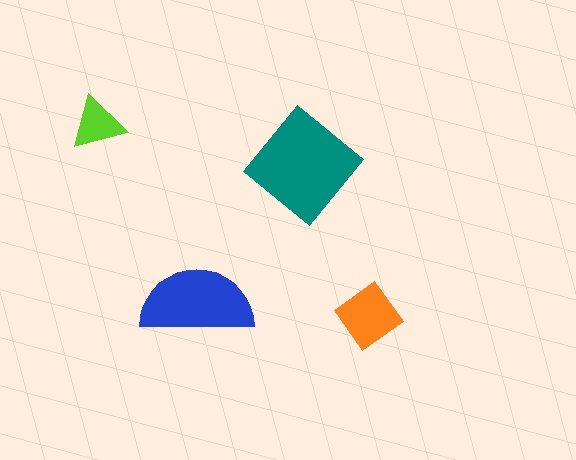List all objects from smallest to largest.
The lime triangle, the orange diamond, the blue semicircle, the teal diamond.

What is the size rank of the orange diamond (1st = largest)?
3rd.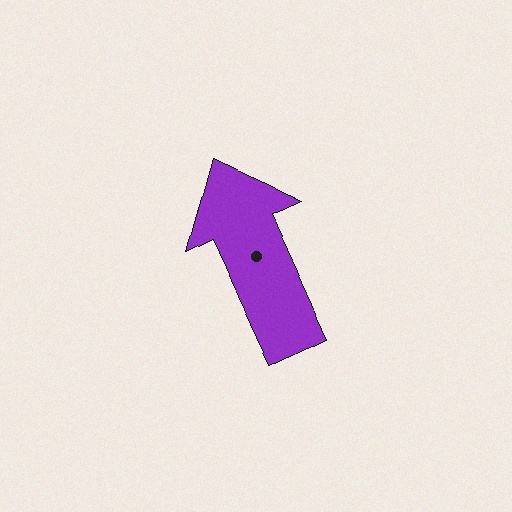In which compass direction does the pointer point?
Northwest.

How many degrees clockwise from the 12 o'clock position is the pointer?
Approximately 335 degrees.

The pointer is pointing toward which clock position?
Roughly 11 o'clock.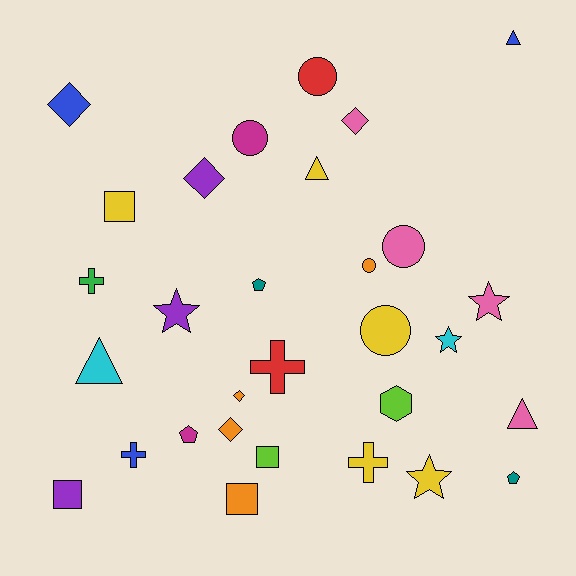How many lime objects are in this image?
There are 2 lime objects.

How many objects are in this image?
There are 30 objects.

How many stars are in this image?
There are 4 stars.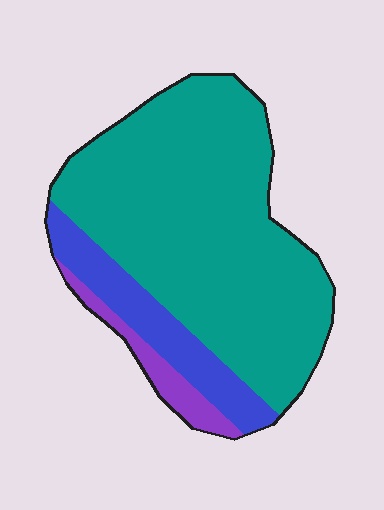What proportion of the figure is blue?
Blue takes up about one sixth (1/6) of the figure.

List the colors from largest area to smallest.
From largest to smallest: teal, blue, purple.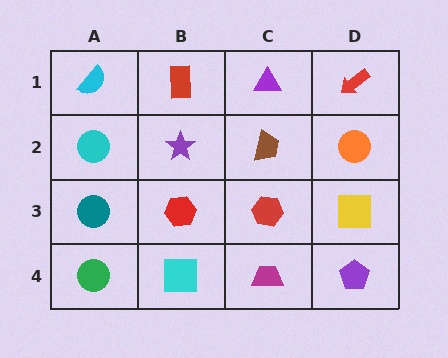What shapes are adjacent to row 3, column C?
A brown trapezoid (row 2, column C), a magenta trapezoid (row 4, column C), a red hexagon (row 3, column B), a yellow square (row 3, column D).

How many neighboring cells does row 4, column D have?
2.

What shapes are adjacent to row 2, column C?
A purple triangle (row 1, column C), a red hexagon (row 3, column C), a purple star (row 2, column B), an orange circle (row 2, column D).